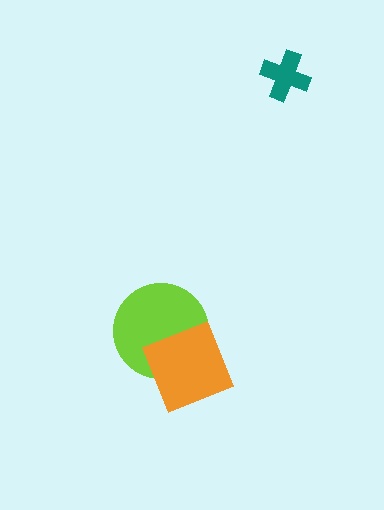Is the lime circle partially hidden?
Yes, it is partially covered by another shape.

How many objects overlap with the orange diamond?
1 object overlaps with the orange diamond.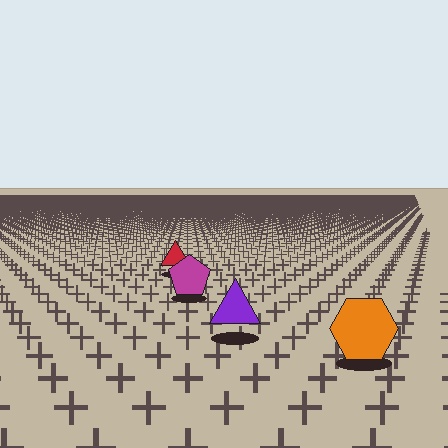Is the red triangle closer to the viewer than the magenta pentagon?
No. The magenta pentagon is closer — you can tell from the texture gradient: the ground texture is coarser near it.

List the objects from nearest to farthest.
From nearest to farthest: the orange hexagon, the purple triangle, the magenta pentagon, the red triangle.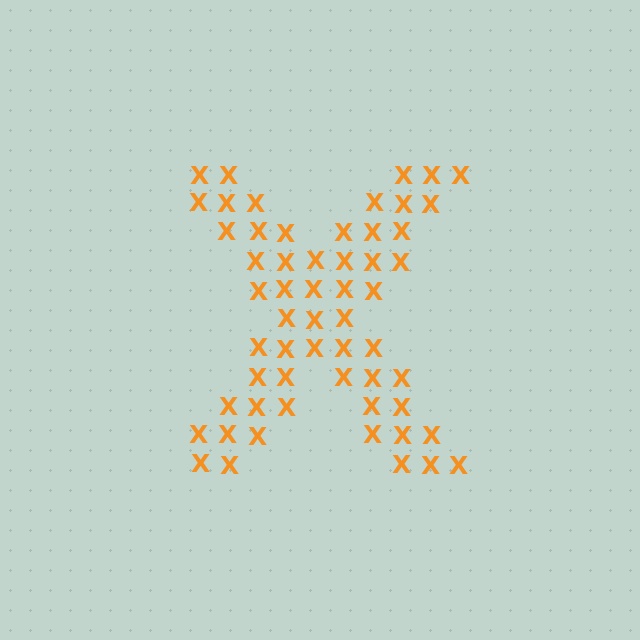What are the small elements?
The small elements are letter X's.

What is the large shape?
The large shape is the letter X.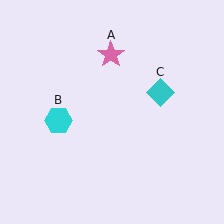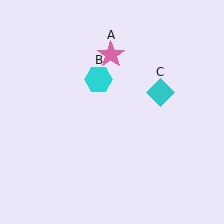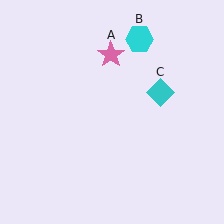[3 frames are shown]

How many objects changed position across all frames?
1 object changed position: cyan hexagon (object B).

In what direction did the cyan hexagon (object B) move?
The cyan hexagon (object B) moved up and to the right.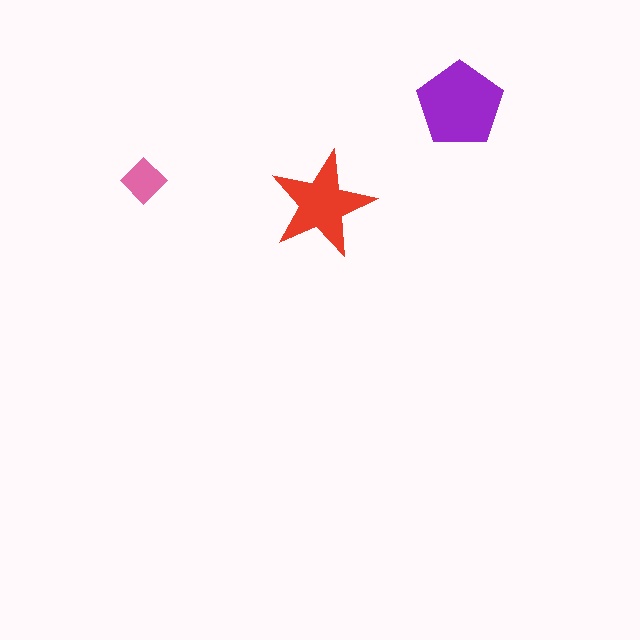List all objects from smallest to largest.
The pink diamond, the red star, the purple pentagon.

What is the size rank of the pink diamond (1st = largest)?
3rd.